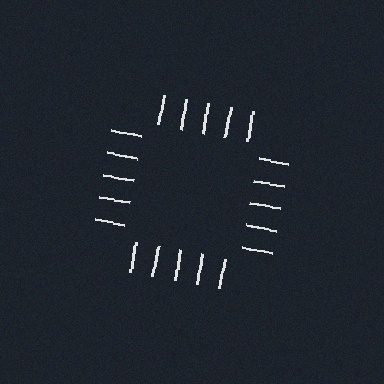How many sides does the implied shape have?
4 sides — the line-ends trace a square.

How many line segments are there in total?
20 — 5 along each of the 4 edges.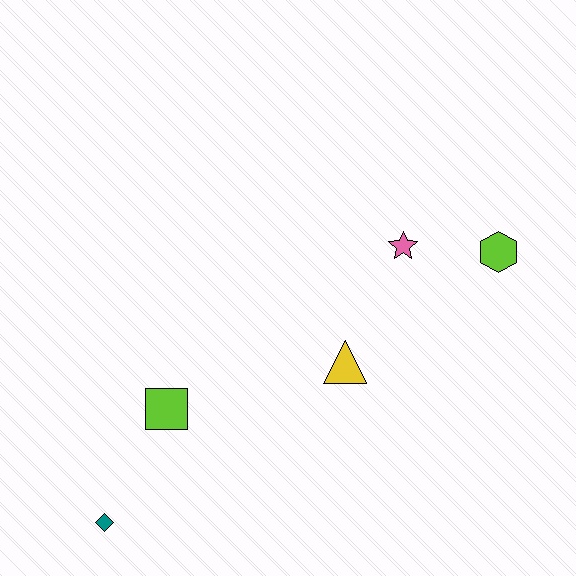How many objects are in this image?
There are 5 objects.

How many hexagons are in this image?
There is 1 hexagon.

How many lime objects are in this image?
There are 2 lime objects.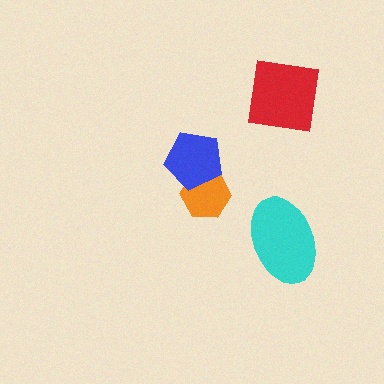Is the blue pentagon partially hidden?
No, no other shape covers it.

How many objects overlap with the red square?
0 objects overlap with the red square.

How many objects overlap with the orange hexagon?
1 object overlaps with the orange hexagon.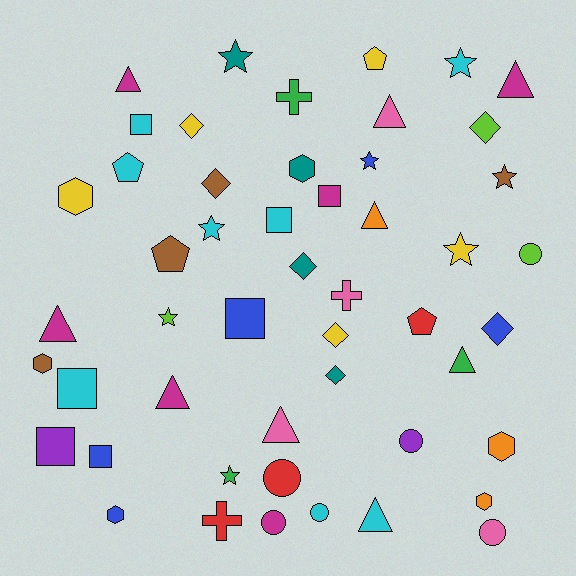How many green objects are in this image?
There are 3 green objects.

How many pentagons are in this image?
There are 4 pentagons.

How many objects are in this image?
There are 50 objects.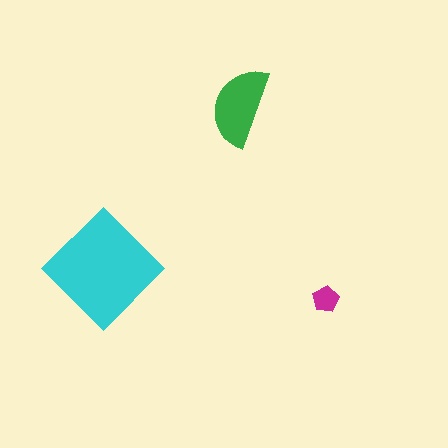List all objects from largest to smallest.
The cyan diamond, the green semicircle, the magenta pentagon.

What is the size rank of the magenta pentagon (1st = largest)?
3rd.